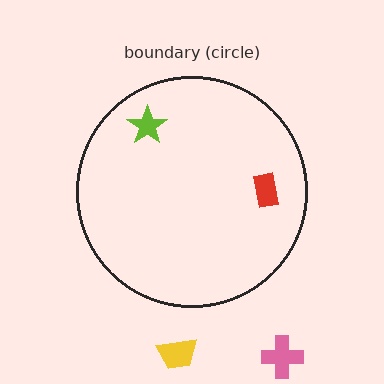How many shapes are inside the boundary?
2 inside, 2 outside.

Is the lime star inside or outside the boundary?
Inside.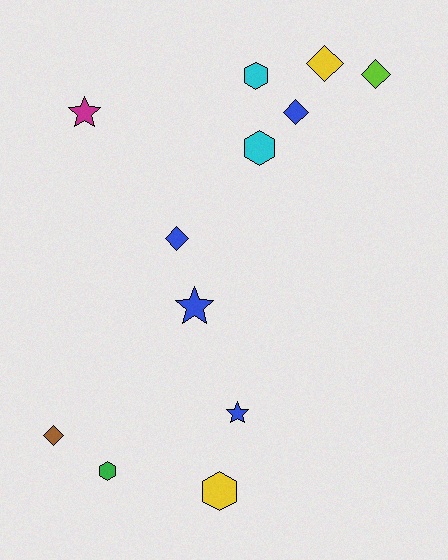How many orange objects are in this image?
There are no orange objects.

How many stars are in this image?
There are 3 stars.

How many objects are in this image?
There are 12 objects.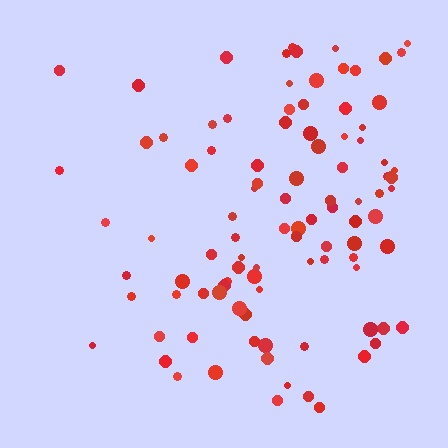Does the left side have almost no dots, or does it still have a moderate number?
Still a moderate number, just noticeably fewer than the right.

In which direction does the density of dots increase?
From left to right, with the right side densest.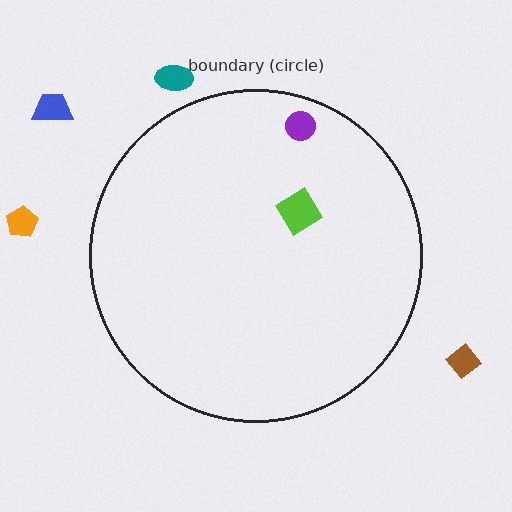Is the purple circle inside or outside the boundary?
Inside.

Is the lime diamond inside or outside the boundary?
Inside.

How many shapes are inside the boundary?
2 inside, 4 outside.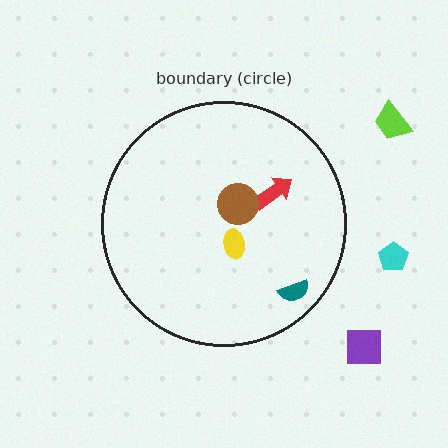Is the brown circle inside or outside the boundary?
Inside.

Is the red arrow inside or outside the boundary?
Inside.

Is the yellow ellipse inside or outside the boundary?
Inside.